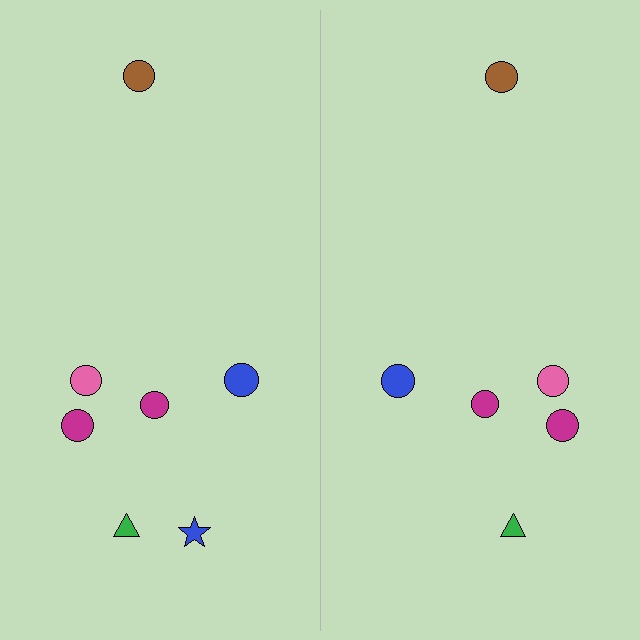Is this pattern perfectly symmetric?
No, the pattern is not perfectly symmetric. A blue star is missing from the right side.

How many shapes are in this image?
There are 13 shapes in this image.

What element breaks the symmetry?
A blue star is missing from the right side.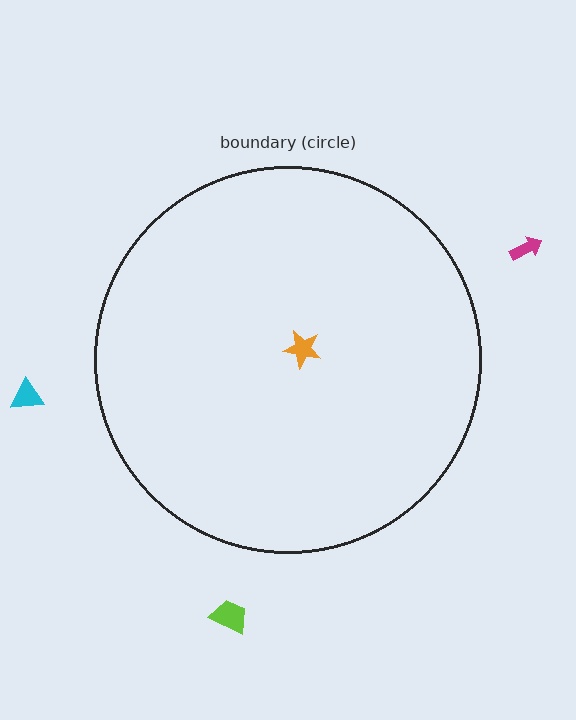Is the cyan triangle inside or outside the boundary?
Outside.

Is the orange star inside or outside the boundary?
Inside.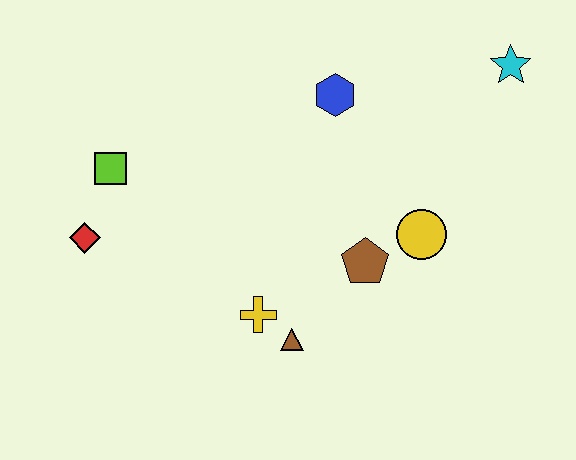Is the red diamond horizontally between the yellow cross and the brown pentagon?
No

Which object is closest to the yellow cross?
The brown triangle is closest to the yellow cross.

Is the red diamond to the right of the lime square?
No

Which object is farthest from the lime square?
The cyan star is farthest from the lime square.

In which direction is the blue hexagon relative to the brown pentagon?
The blue hexagon is above the brown pentagon.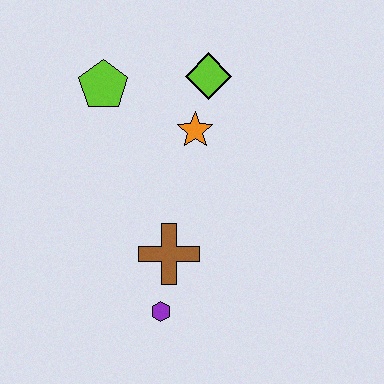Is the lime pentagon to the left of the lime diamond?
Yes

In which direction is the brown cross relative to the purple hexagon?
The brown cross is above the purple hexagon.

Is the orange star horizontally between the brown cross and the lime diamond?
Yes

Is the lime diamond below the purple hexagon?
No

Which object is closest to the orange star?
The lime diamond is closest to the orange star.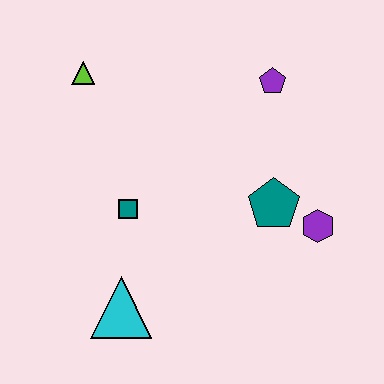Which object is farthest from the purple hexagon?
The lime triangle is farthest from the purple hexagon.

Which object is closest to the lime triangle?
The teal square is closest to the lime triangle.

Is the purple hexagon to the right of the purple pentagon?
Yes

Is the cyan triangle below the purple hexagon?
Yes